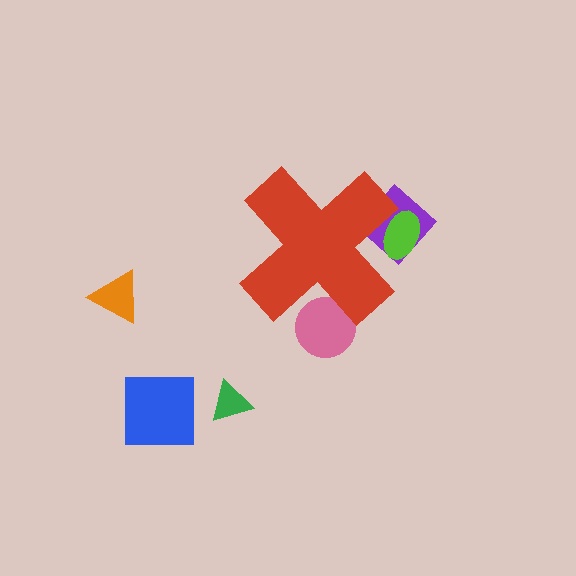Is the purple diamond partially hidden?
Yes, the purple diamond is partially hidden behind the red cross.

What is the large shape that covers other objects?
A red cross.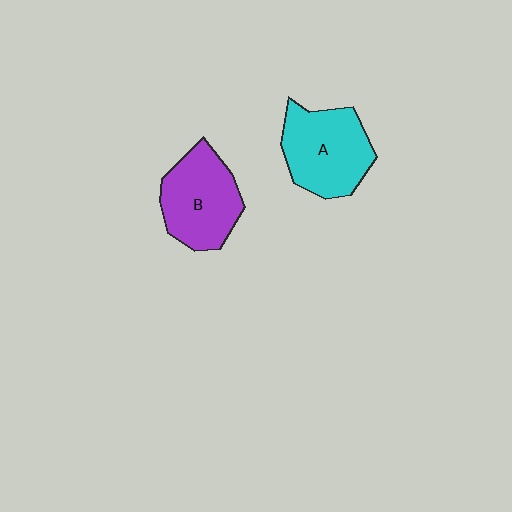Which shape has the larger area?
Shape A (cyan).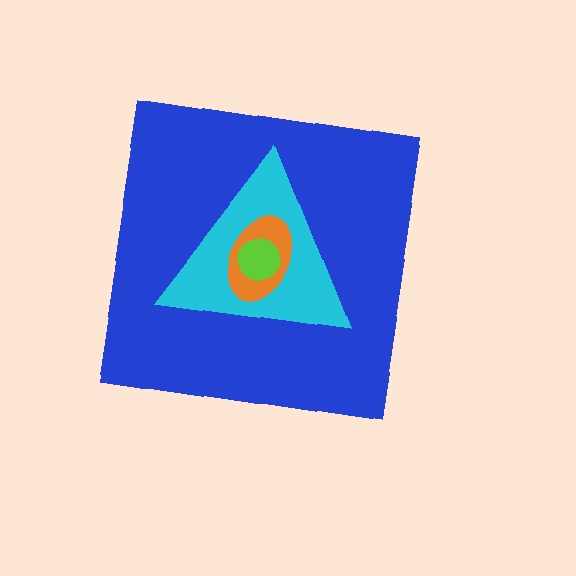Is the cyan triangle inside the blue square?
Yes.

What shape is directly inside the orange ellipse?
The lime circle.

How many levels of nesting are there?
4.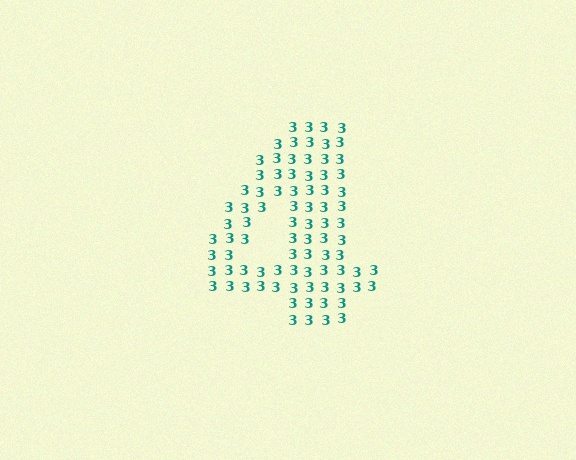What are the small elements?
The small elements are digit 3's.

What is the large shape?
The large shape is the digit 4.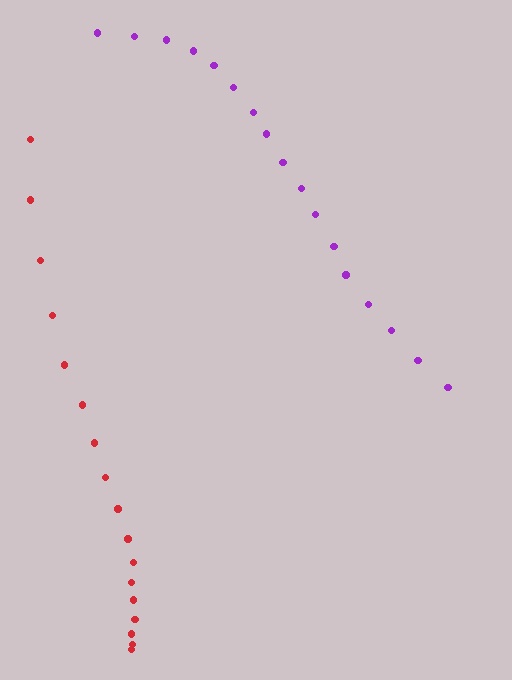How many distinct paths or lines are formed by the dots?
There are 2 distinct paths.